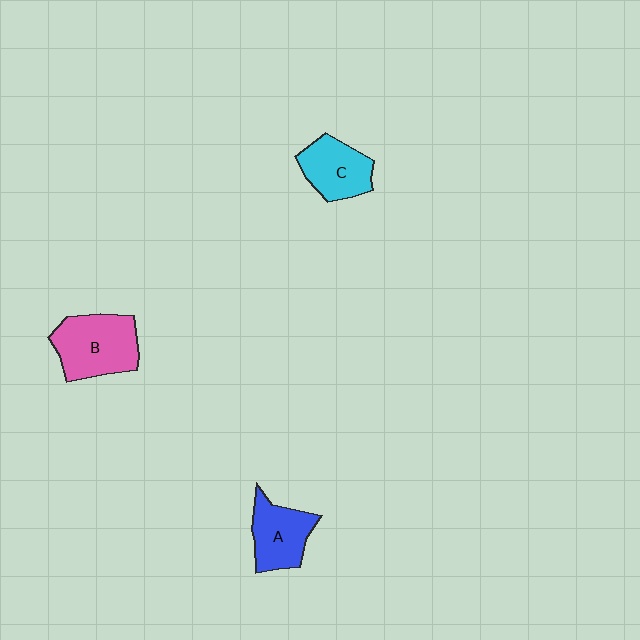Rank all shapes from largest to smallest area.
From largest to smallest: B (pink), A (blue), C (cyan).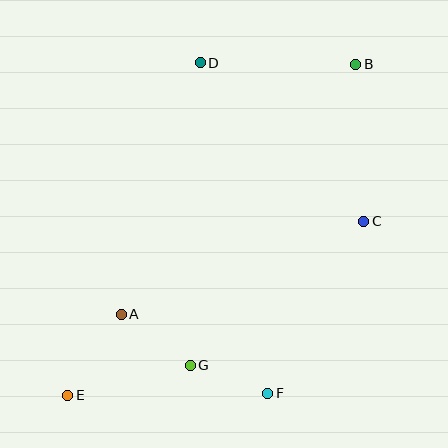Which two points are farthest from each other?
Points B and E are farthest from each other.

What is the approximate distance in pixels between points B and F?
The distance between B and F is approximately 341 pixels.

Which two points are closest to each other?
Points F and G are closest to each other.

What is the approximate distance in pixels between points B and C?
The distance between B and C is approximately 157 pixels.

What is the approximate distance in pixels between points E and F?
The distance between E and F is approximately 200 pixels.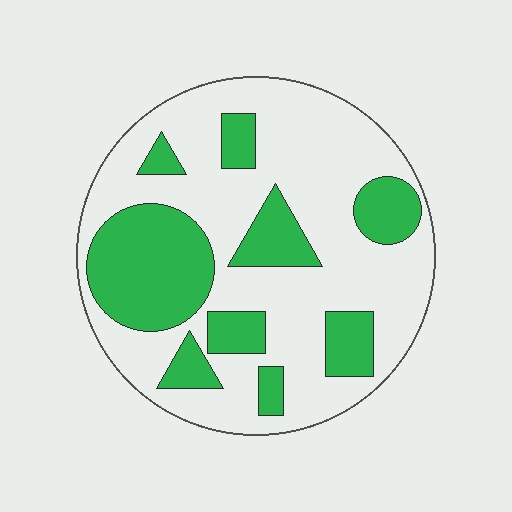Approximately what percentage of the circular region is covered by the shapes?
Approximately 30%.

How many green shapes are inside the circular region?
9.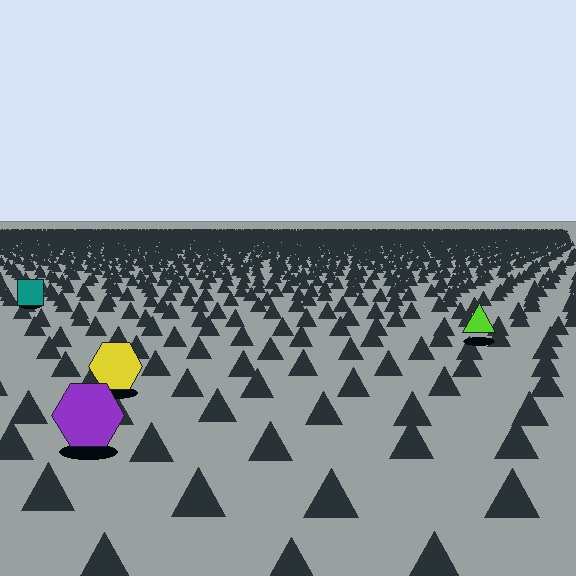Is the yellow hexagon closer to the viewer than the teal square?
Yes. The yellow hexagon is closer — you can tell from the texture gradient: the ground texture is coarser near it.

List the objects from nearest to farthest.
From nearest to farthest: the purple hexagon, the yellow hexagon, the lime triangle, the teal square.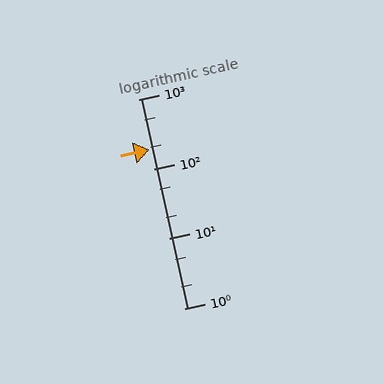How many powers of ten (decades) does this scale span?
The scale spans 3 decades, from 1 to 1000.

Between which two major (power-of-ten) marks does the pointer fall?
The pointer is between 100 and 1000.